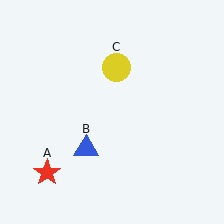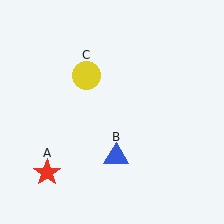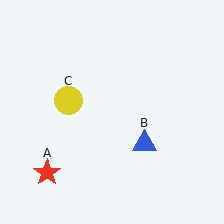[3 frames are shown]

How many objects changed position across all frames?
2 objects changed position: blue triangle (object B), yellow circle (object C).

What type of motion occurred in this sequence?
The blue triangle (object B), yellow circle (object C) rotated counterclockwise around the center of the scene.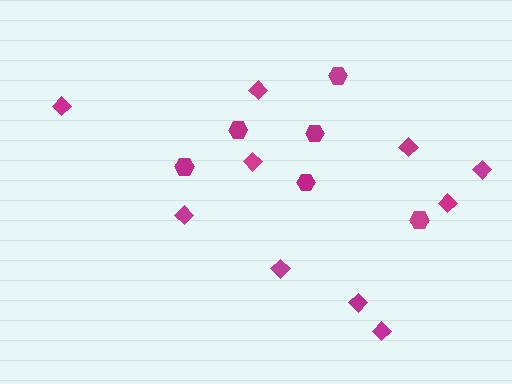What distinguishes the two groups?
There are 2 groups: one group of hexagons (6) and one group of diamonds (10).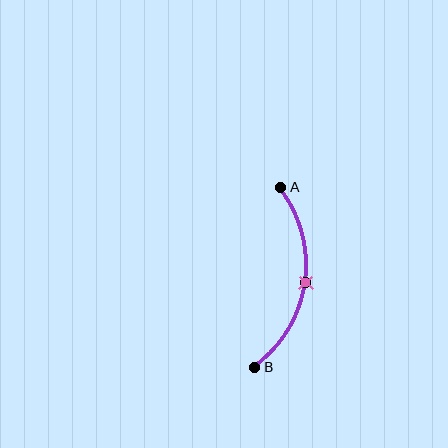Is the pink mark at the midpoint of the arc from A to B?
Yes. The pink mark lies on the arc at equal arc-length from both A and B — it is the arc midpoint.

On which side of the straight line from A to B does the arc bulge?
The arc bulges to the right of the straight line connecting A and B.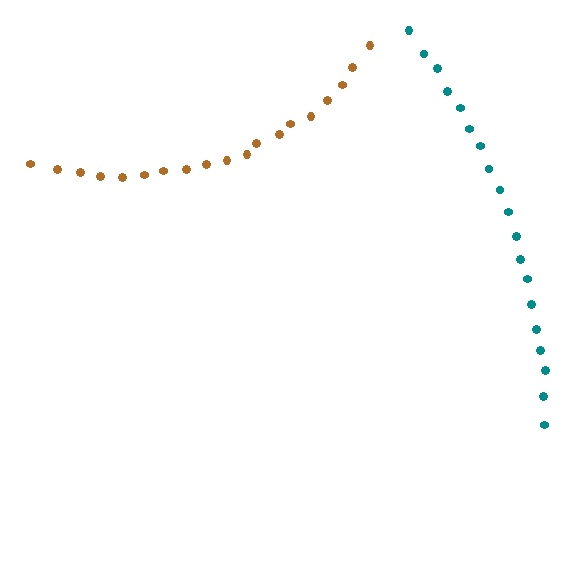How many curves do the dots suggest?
There are 2 distinct paths.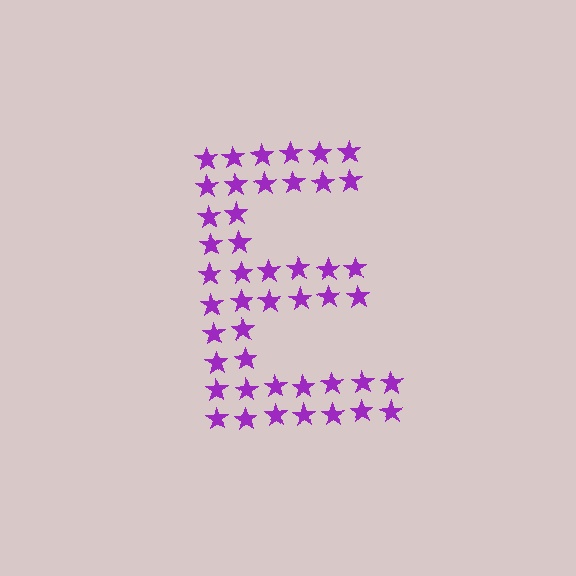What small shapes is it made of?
It is made of small stars.